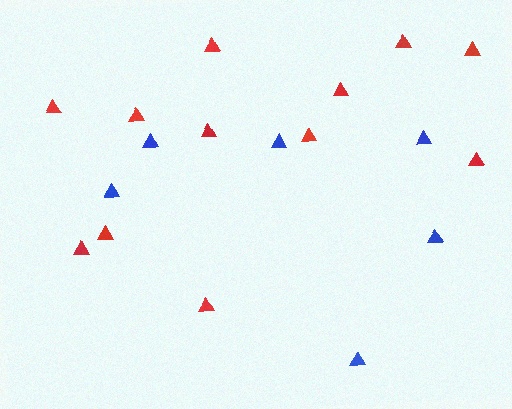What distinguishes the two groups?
There are 2 groups: one group of red triangles (12) and one group of blue triangles (6).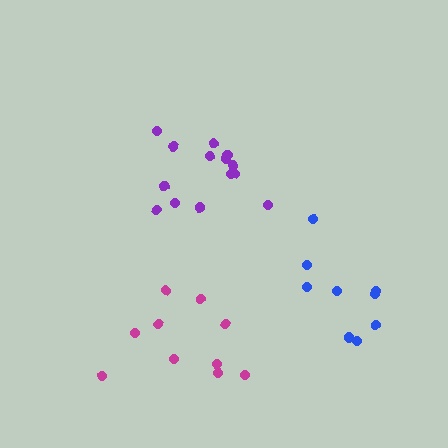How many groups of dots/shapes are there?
There are 3 groups.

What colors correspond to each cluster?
The clusters are colored: purple, magenta, blue.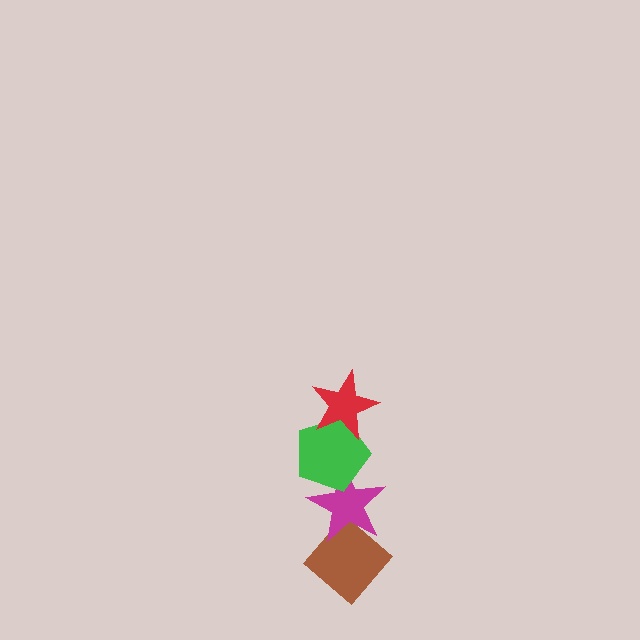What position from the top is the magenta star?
The magenta star is 3rd from the top.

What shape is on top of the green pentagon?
The red star is on top of the green pentagon.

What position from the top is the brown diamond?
The brown diamond is 4th from the top.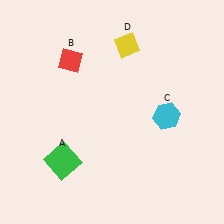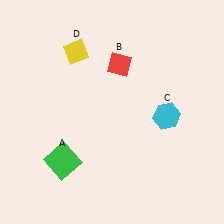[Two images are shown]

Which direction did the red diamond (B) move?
The red diamond (B) moved right.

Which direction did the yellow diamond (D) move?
The yellow diamond (D) moved left.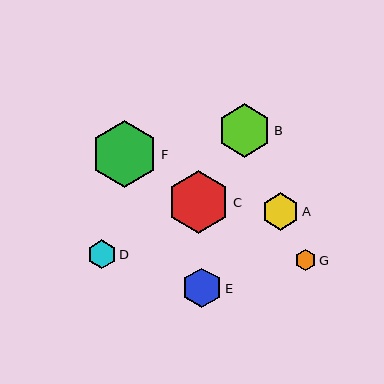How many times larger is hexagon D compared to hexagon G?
Hexagon D is approximately 1.4 times the size of hexagon G.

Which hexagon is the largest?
Hexagon F is the largest with a size of approximately 67 pixels.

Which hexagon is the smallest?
Hexagon G is the smallest with a size of approximately 21 pixels.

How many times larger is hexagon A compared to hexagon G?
Hexagon A is approximately 1.8 times the size of hexagon G.